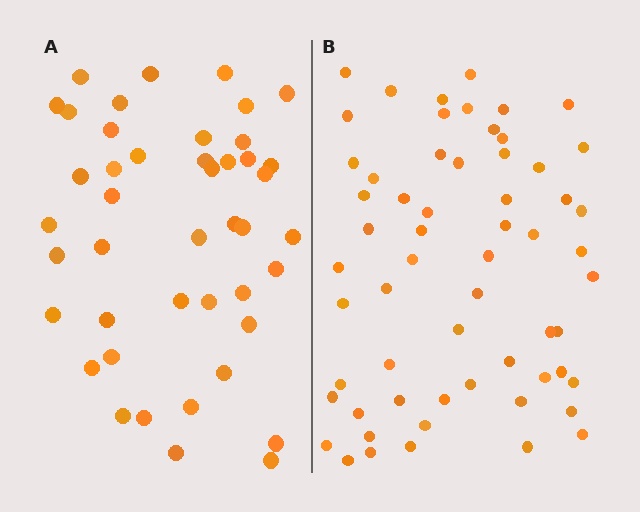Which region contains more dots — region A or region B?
Region B (the right region) has more dots.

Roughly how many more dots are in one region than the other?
Region B has approximately 15 more dots than region A.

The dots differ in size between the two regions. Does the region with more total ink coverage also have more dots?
No. Region A has more total ink coverage because its dots are larger, but region B actually contains more individual dots. Total area can be misleading — the number of items is what matters here.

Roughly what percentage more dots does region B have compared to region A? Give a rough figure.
About 35% more.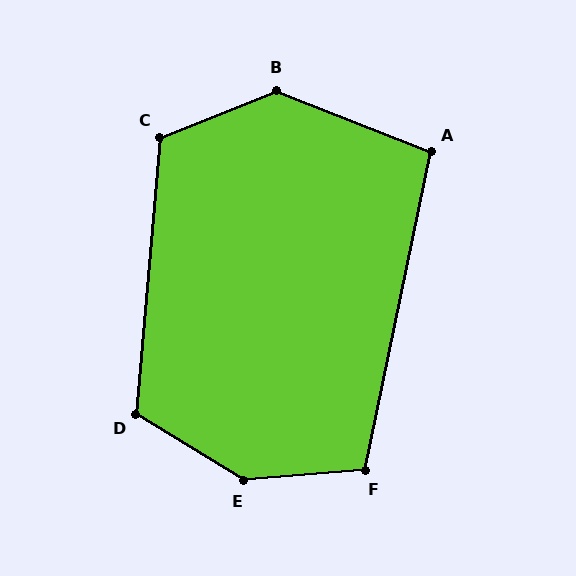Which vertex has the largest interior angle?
E, at approximately 143 degrees.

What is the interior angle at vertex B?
Approximately 137 degrees (obtuse).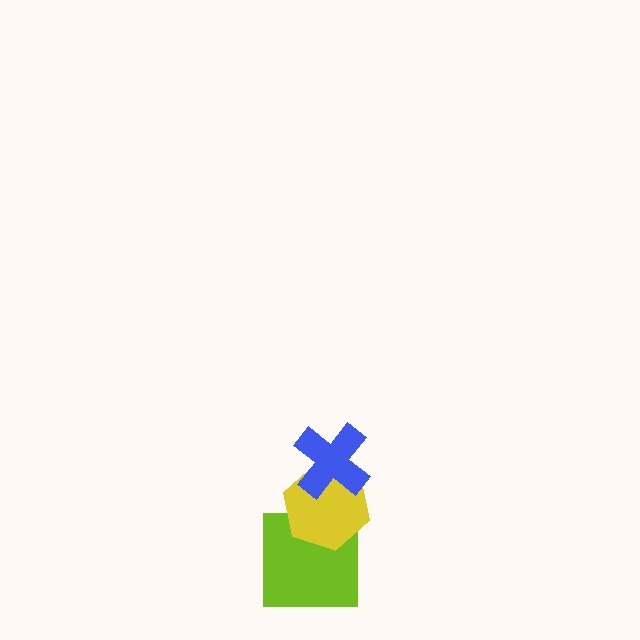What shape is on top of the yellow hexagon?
The blue cross is on top of the yellow hexagon.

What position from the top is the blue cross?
The blue cross is 1st from the top.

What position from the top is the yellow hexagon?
The yellow hexagon is 2nd from the top.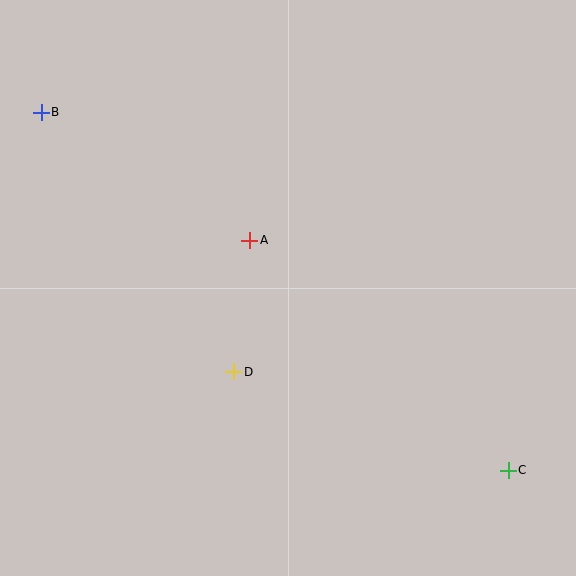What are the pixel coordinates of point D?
Point D is at (234, 372).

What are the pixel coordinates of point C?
Point C is at (508, 470).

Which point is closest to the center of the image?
Point A at (250, 240) is closest to the center.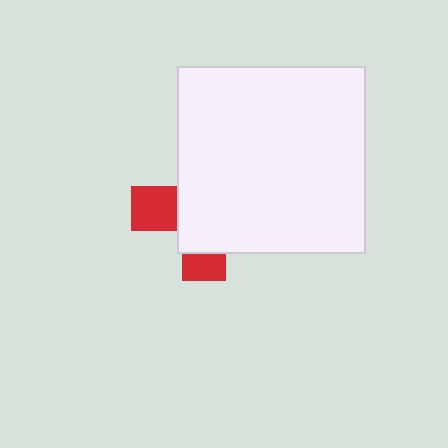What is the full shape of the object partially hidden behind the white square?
The partially hidden object is a red cross.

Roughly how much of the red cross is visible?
A small part of it is visible (roughly 30%).